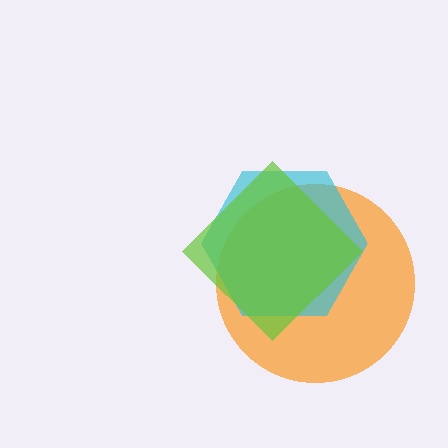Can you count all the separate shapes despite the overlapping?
Yes, there are 3 separate shapes.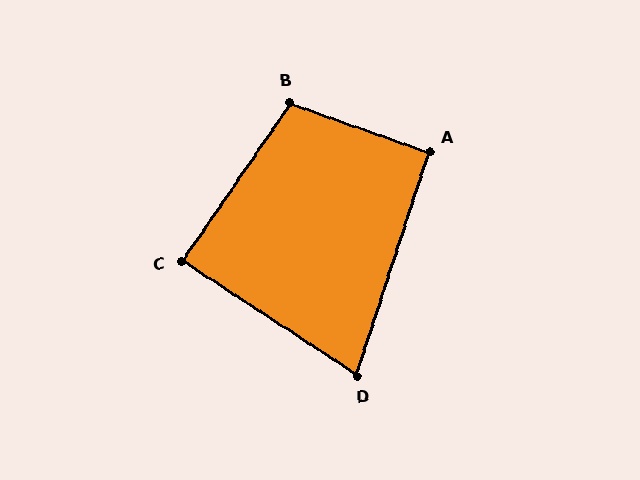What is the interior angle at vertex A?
Approximately 91 degrees (approximately right).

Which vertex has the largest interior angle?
B, at approximately 105 degrees.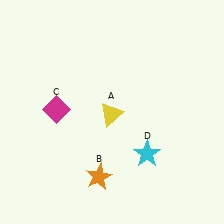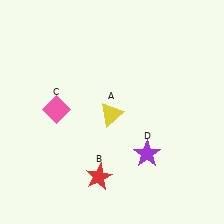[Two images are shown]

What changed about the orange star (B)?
In Image 1, B is orange. In Image 2, it changed to red.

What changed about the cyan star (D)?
In Image 1, D is cyan. In Image 2, it changed to purple.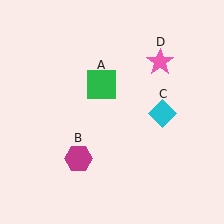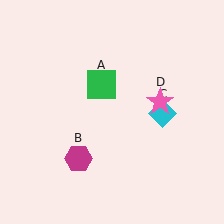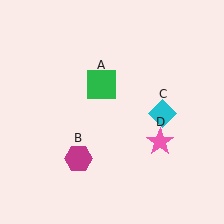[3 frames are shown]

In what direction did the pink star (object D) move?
The pink star (object D) moved down.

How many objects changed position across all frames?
1 object changed position: pink star (object D).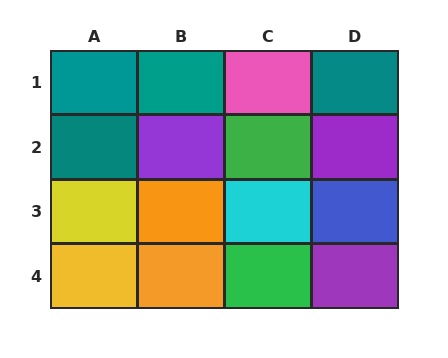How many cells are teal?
4 cells are teal.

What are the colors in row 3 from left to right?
Yellow, orange, cyan, blue.